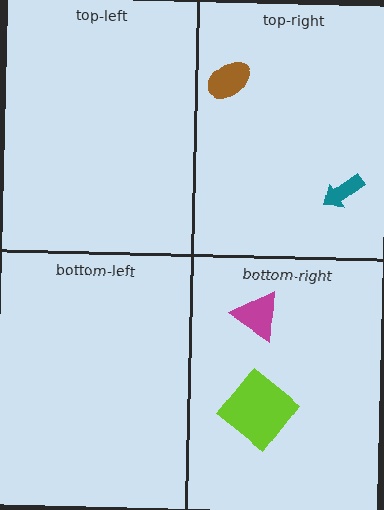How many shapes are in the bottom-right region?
2.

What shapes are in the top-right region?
The brown ellipse, the teal arrow.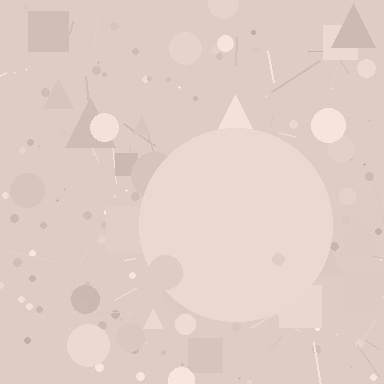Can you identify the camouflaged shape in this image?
The camouflaged shape is a circle.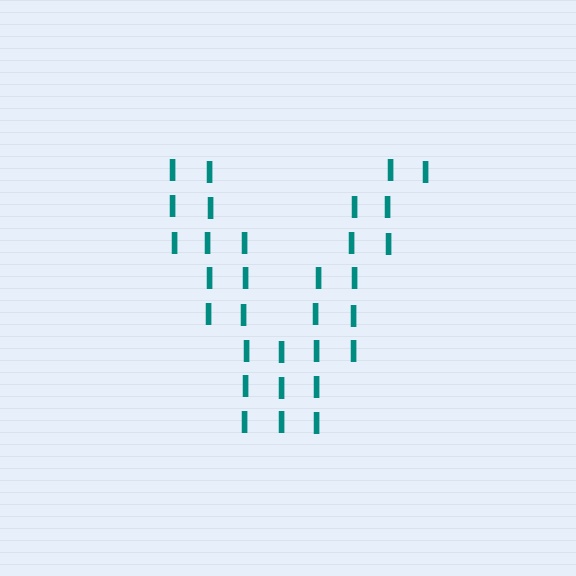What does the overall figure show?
The overall figure shows the letter V.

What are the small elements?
The small elements are letter I's.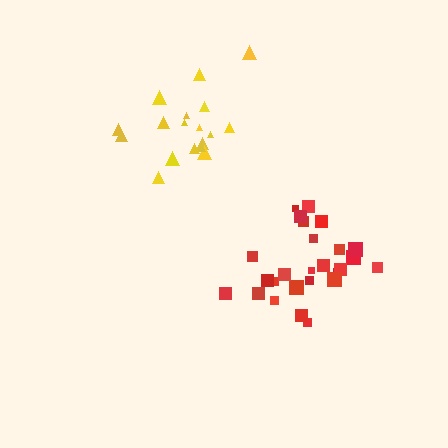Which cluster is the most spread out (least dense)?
Yellow.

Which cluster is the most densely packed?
Red.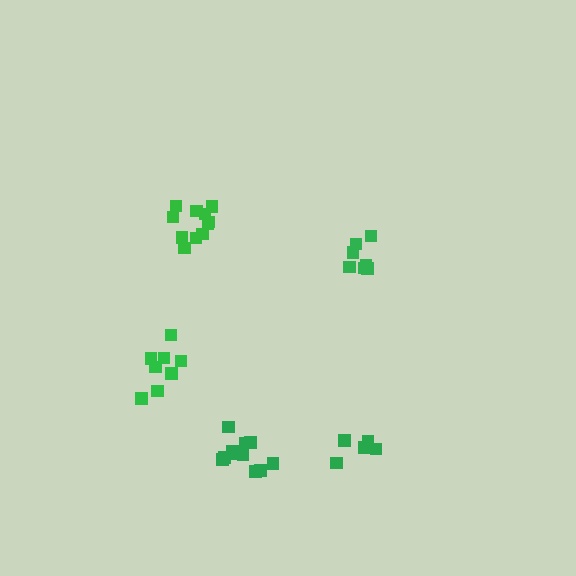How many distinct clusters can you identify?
There are 5 distinct clusters.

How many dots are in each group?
Group 1: 8 dots, Group 2: 11 dots, Group 3: 11 dots, Group 4: 7 dots, Group 5: 5 dots (42 total).